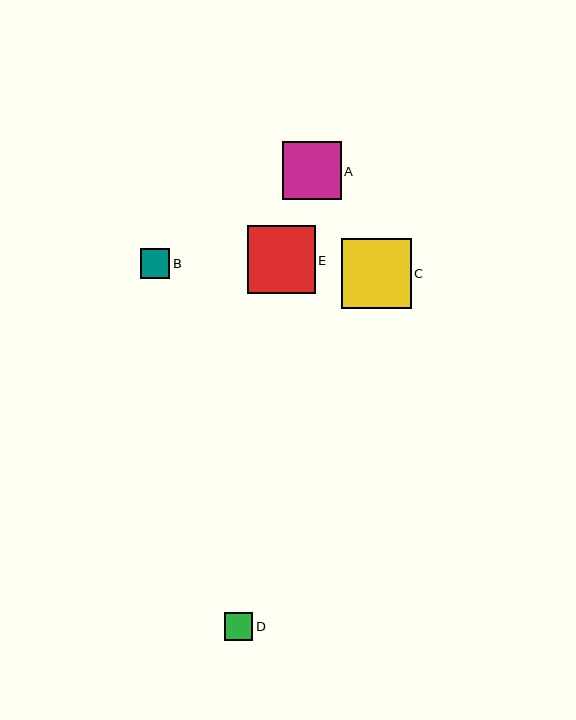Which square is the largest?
Square C is the largest with a size of approximately 69 pixels.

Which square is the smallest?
Square D is the smallest with a size of approximately 28 pixels.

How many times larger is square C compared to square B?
Square C is approximately 2.4 times the size of square B.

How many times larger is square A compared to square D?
Square A is approximately 2.1 times the size of square D.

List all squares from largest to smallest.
From largest to smallest: C, E, A, B, D.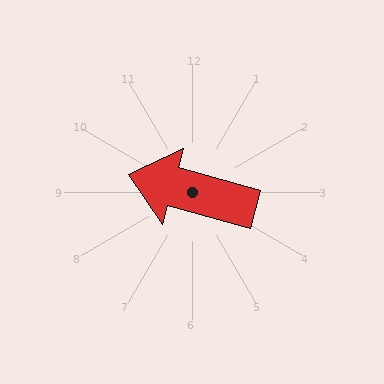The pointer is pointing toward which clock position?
Roughly 10 o'clock.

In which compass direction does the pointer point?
West.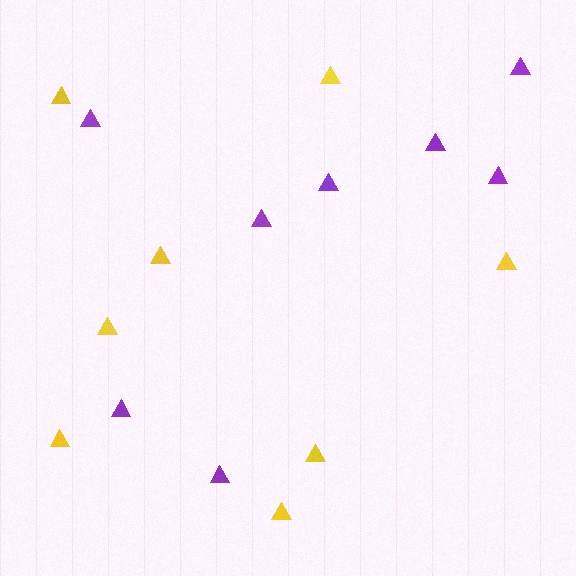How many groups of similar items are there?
There are 2 groups: one group of yellow triangles (8) and one group of purple triangles (8).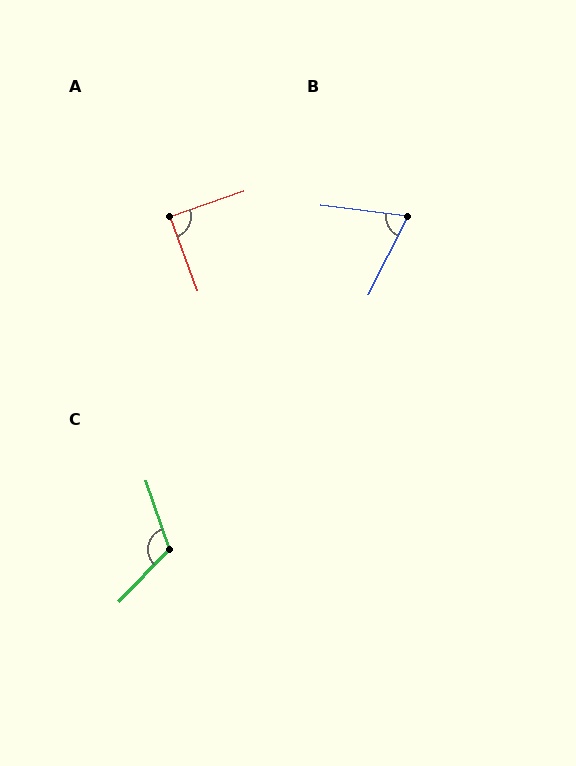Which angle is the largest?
C, at approximately 117 degrees.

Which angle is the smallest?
B, at approximately 70 degrees.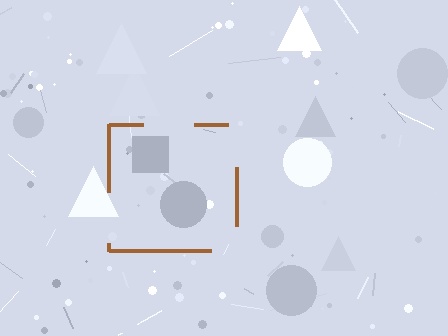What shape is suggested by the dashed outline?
The dashed outline suggests a square.